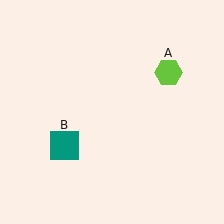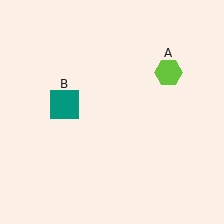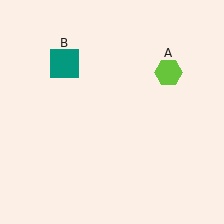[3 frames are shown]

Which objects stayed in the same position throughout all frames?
Lime hexagon (object A) remained stationary.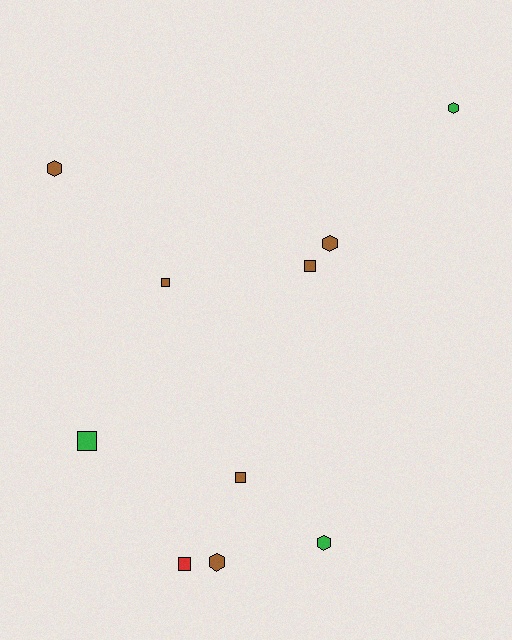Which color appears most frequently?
Brown, with 6 objects.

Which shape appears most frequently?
Hexagon, with 5 objects.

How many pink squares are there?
There are no pink squares.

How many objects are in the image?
There are 10 objects.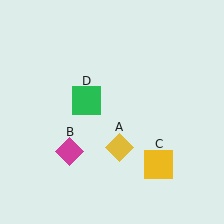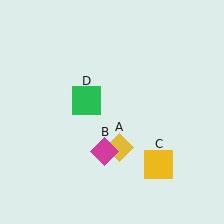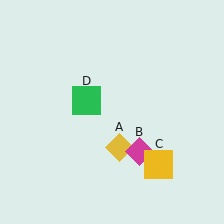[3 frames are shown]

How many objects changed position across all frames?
1 object changed position: magenta diamond (object B).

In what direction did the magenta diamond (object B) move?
The magenta diamond (object B) moved right.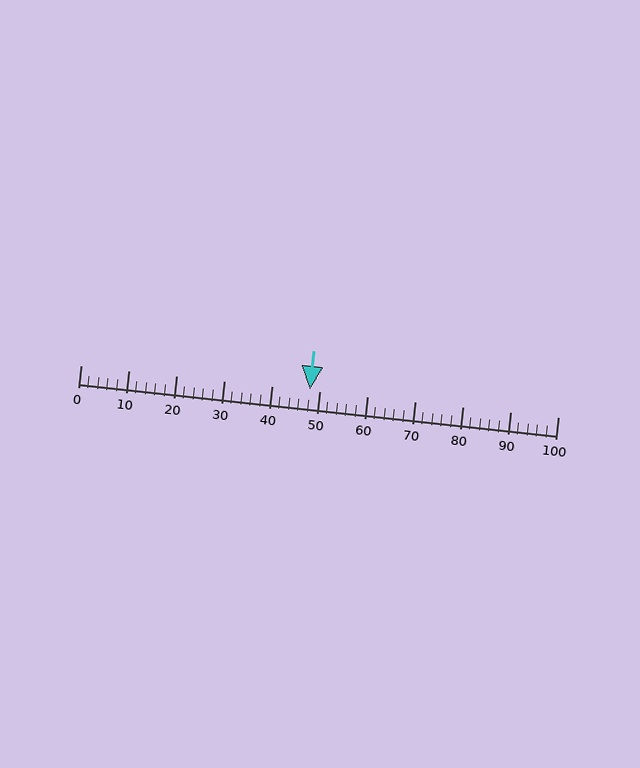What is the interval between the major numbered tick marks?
The major tick marks are spaced 10 units apart.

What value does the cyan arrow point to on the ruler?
The cyan arrow points to approximately 48.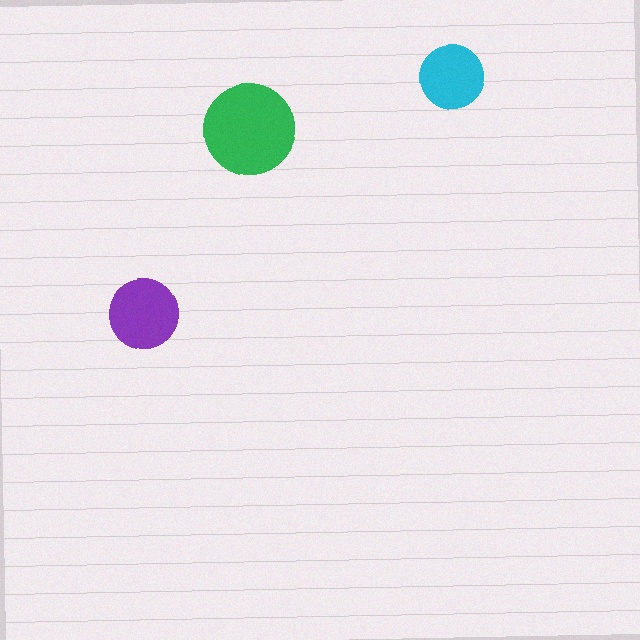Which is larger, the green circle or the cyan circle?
The green one.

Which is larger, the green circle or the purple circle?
The green one.